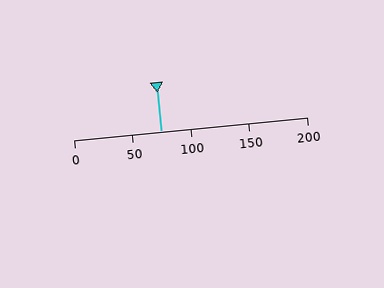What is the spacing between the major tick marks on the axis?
The major ticks are spaced 50 apart.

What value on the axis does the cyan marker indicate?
The marker indicates approximately 75.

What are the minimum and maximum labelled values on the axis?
The axis runs from 0 to 200.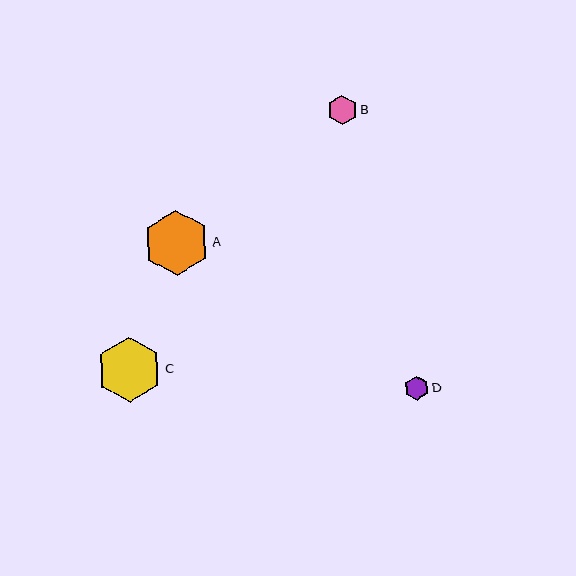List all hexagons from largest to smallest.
From largest to smallest: A, C, B, D.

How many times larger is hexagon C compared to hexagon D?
Hexagon C is approximately 2.6 times the size of hexagon D.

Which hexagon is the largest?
Hexagon A is the largest with a size of approximately 66 pixels.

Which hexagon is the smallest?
Hexagon D is the smallest with a size of approximately 24 pixels.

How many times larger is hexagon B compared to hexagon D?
Hexagon B is approximately 1.2 times the size of hexagon D.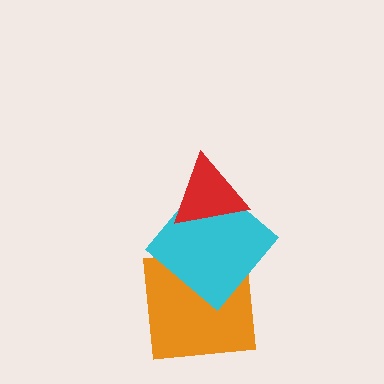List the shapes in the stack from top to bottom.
From top to bottom: the red triangle, the cyan diamond, the orange square.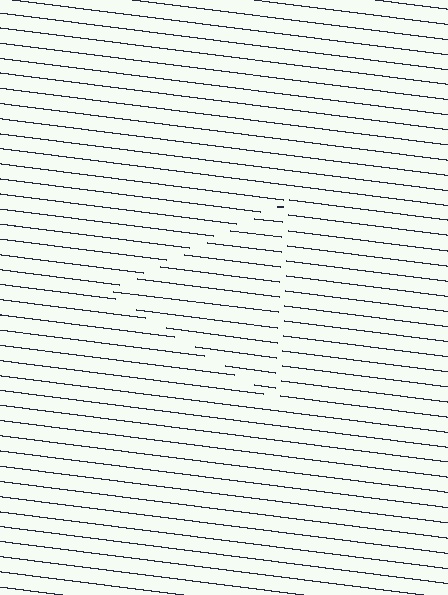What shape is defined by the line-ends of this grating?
An illusory triangle. The interior of the shape contains the same grating, shifted by half a period — the contour is defined by the phase discontinuity where line-ends from the inner and outer gratings abut.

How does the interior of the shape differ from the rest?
The interior of the shape contains the same grating, shifted by half a period — the contour is defined by the phase discontinuity where line-ends from the inner and outer gratings abut.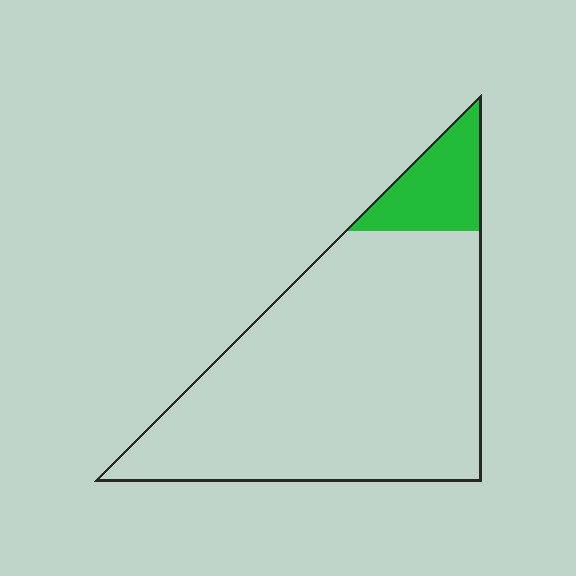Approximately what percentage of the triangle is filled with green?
Approximately 15%.